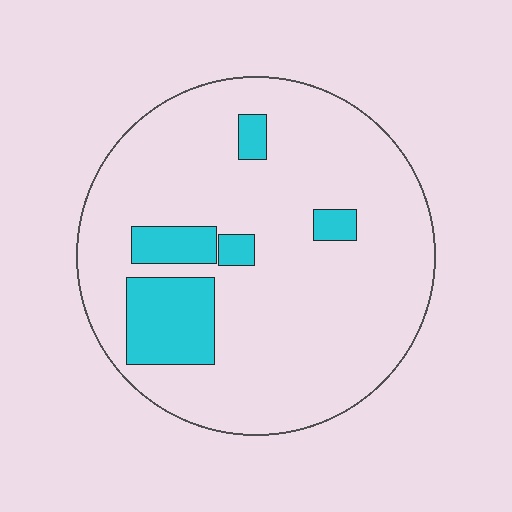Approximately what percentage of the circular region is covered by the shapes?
Approximately 15%.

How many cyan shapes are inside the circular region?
5.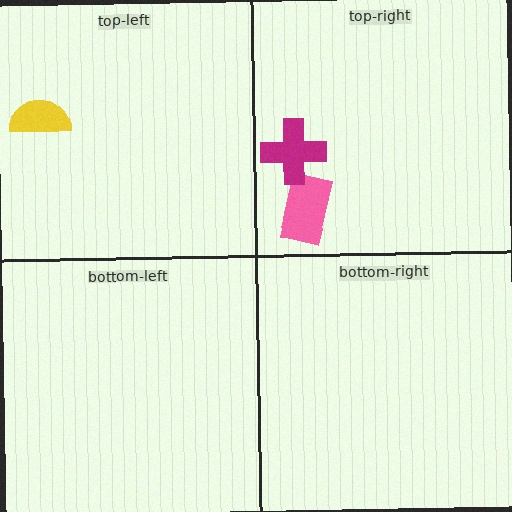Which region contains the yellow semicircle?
The top-left region.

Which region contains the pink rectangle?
The top-right region.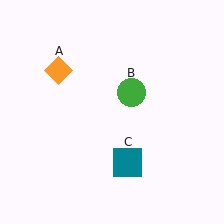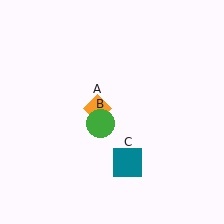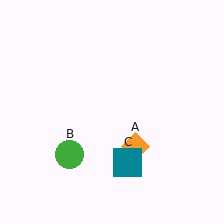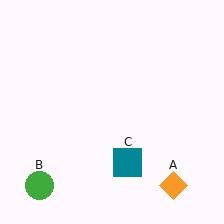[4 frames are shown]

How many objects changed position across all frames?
2 objects changed position: orange diamond (object A), green circle (object B).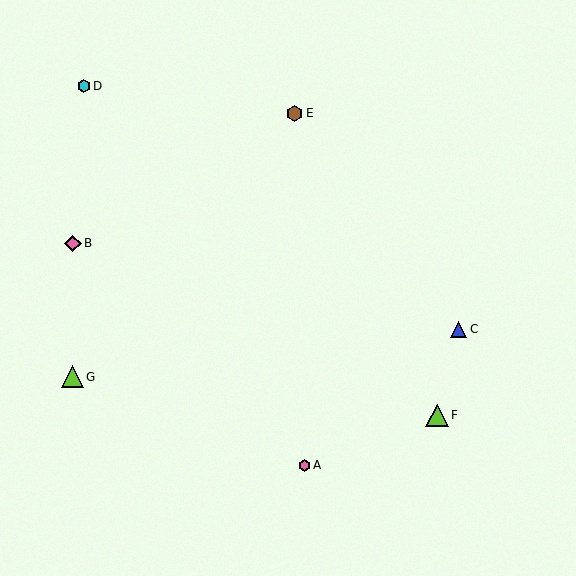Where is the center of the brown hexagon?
The center of the brown hexagon is at (295, 113).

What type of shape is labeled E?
Shape E is a brown hexagon.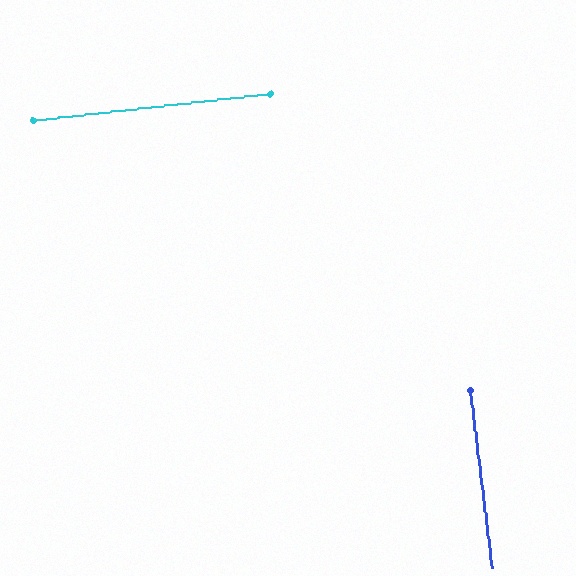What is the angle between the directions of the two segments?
Approximately 89 degrees.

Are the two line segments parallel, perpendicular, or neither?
Perpendicular — they meet at approximately 89°.